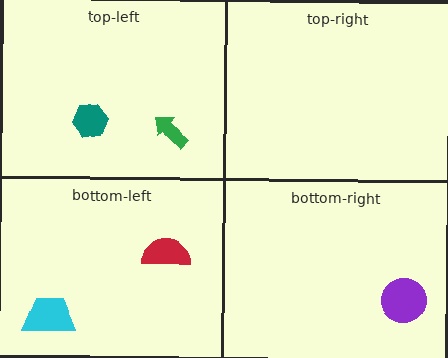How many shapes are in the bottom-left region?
2.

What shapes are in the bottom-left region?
The red semicircle, the cyan trapezoid.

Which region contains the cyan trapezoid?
The bottom-left region.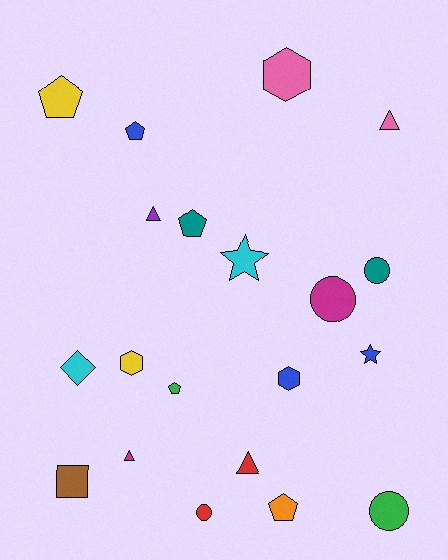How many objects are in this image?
There are 20 objects.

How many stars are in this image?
There are 2 stars.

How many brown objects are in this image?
There is 1 brown object.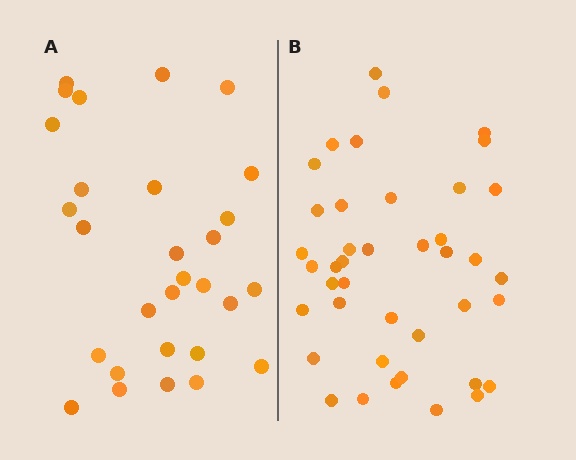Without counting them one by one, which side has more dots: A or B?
Region B (the right region) has more dots.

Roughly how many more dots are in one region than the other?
Region B has roughly 12 or so more dots than region A.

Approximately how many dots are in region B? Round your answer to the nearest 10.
About 40 dots. (The exact count is 41, which rounds to 40.)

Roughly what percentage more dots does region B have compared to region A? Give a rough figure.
About 40% more.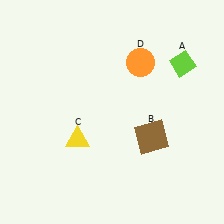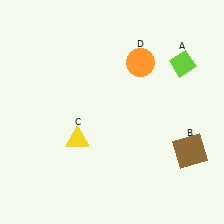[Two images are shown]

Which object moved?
The brown square (B) moved right.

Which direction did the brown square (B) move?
The brown square (B) moved right.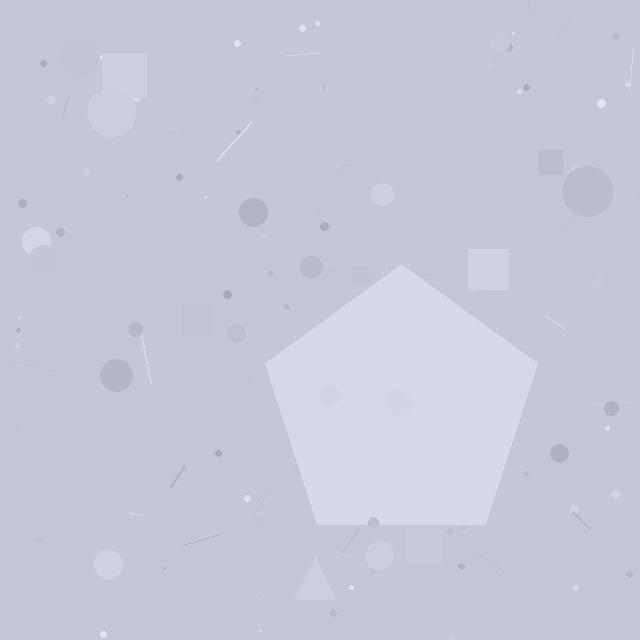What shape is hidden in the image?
A pentagon is hidden in the image.